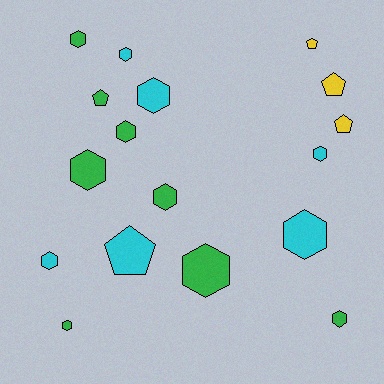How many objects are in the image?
There are 17 objects.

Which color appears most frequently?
Green, with 8 objects.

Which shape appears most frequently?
Hexagon, with 12 objects.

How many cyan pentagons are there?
There is 1 cyan pentagon.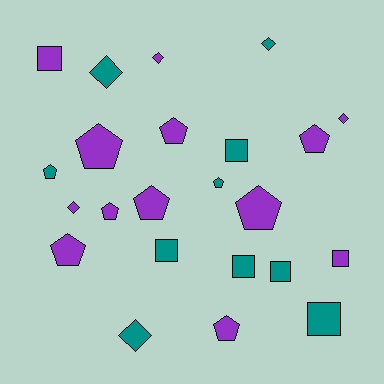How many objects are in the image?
There are 23 objects.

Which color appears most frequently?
Purple, with 13 objects.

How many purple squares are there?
There are 2 purple squares.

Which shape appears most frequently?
Pentagon, with 10 objects.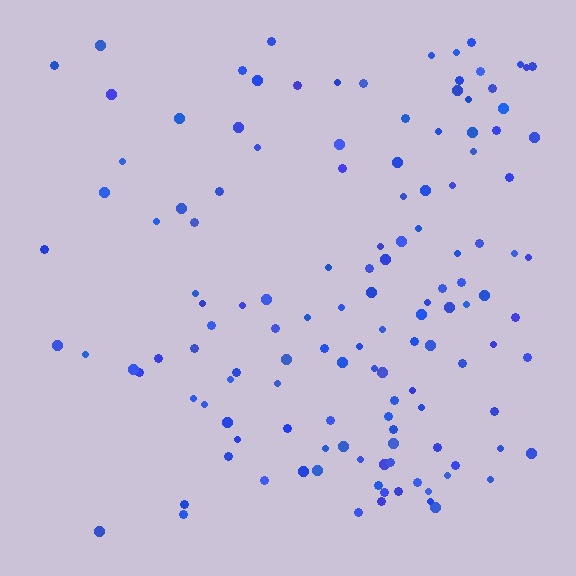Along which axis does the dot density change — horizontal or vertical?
Horizontal.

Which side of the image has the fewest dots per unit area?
The left.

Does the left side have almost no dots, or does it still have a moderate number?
Still a moderate number, just noticeably fewer than the right.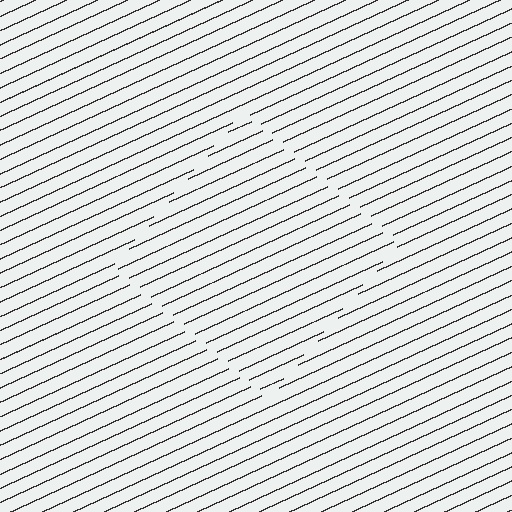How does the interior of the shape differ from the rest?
The interior of the shape contains the same grating, shifted by half a period — the contour is defined by the phase discontinuity where line-ends from the inner and outer gratings abut.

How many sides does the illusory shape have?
4 sides — the line-ends trace a square.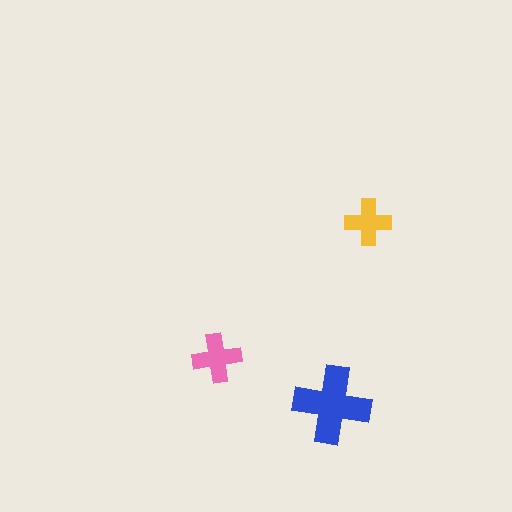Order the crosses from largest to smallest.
the blue one, the pink one, the yellow one.